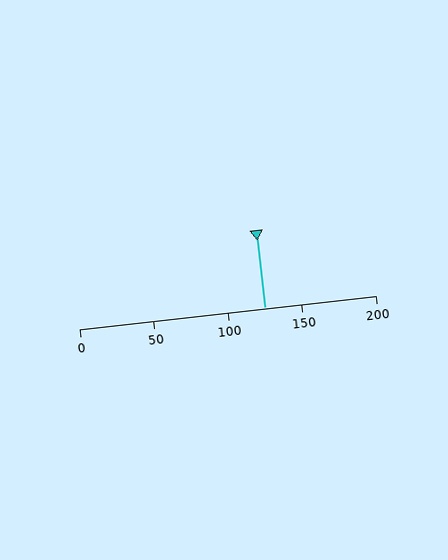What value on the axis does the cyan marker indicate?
The marker indicates approximately 125.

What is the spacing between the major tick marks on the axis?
The major ticks are spaced 50 apart.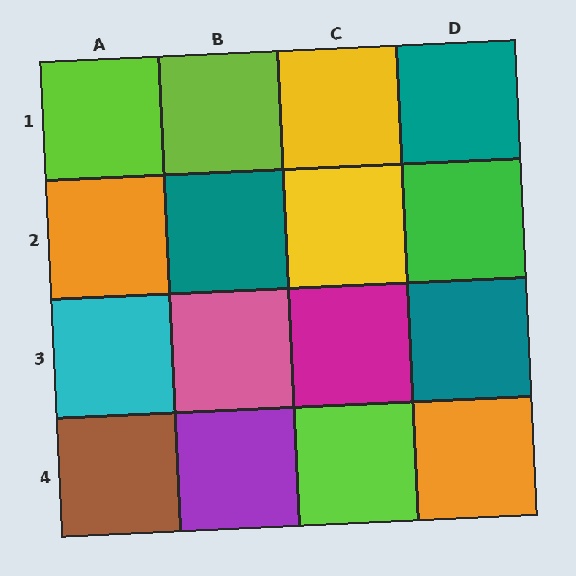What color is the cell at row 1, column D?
Teal.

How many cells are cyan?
1 cell is cyan.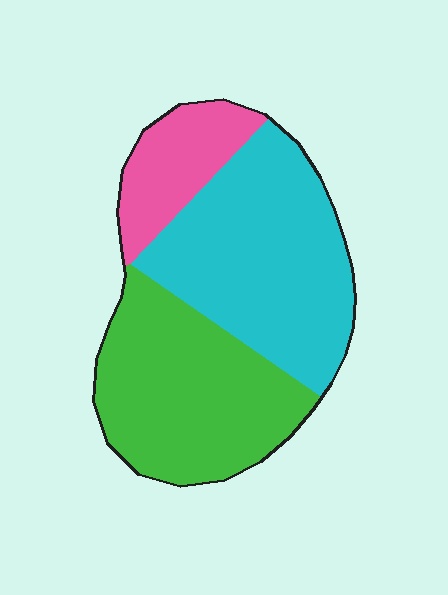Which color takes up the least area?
Pink, at roughly 15%.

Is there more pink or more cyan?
Cyan.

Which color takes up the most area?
Cyan, at roughly 45%.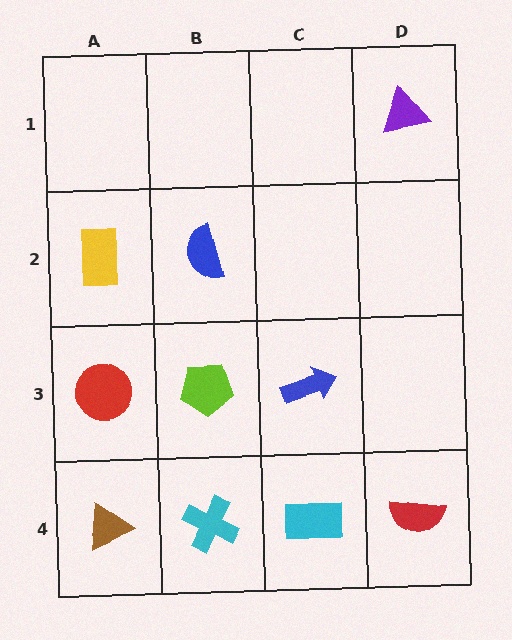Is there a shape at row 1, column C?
No, that cell is empty.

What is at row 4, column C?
A cyan rectangle.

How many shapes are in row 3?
3 shapes.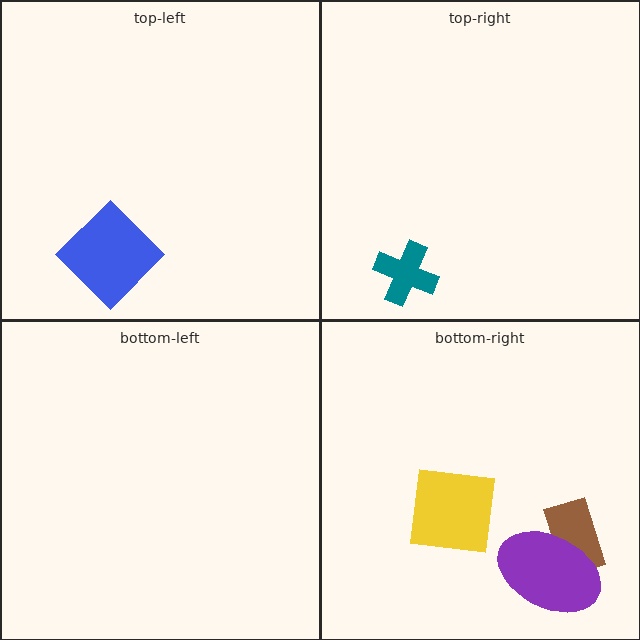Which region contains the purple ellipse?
The bottom-right region.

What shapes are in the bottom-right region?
The yellow square, the brown rectangle, the purple ellipse.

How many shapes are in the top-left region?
1.